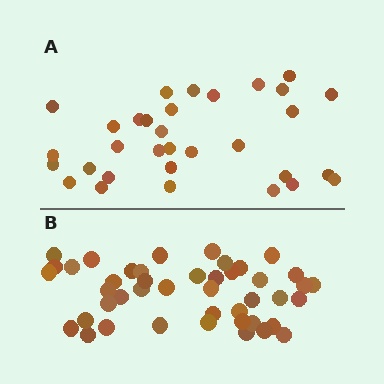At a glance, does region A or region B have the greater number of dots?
Region B (the bottom region) has more dots.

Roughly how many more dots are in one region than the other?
Region B has roughly 12 or so more dots than region A.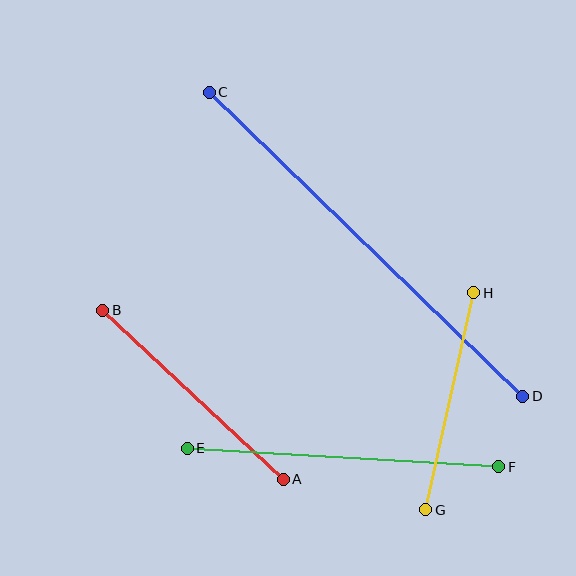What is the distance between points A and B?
The distance is approximately 247 pixels.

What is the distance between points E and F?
The distance is approximately 312 pixels.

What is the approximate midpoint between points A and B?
The midpoint is at approximately (193, 395) pixels.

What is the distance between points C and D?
The distance is approximately 437 pixels.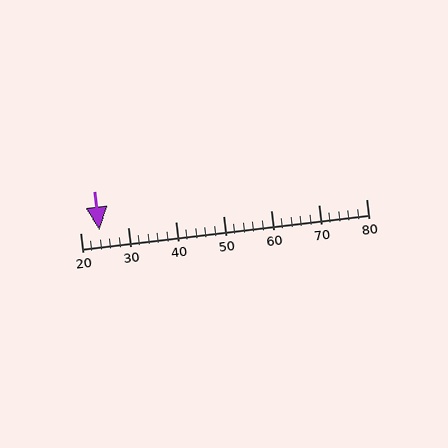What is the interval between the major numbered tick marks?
The major tick marks are spaced 10 units apart.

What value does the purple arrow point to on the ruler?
The purple arrow points to approximately 24.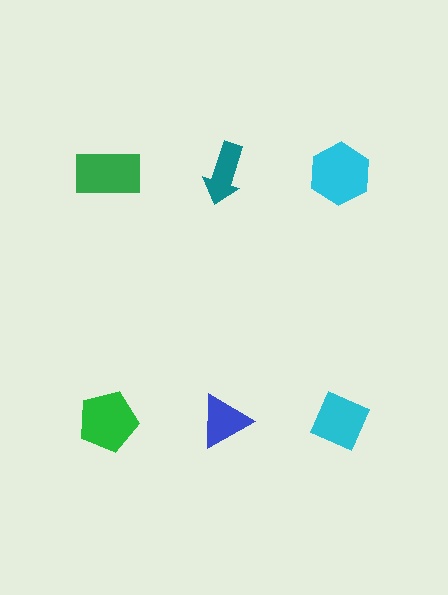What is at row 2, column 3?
A cyan diamond.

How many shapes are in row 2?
3 shapes.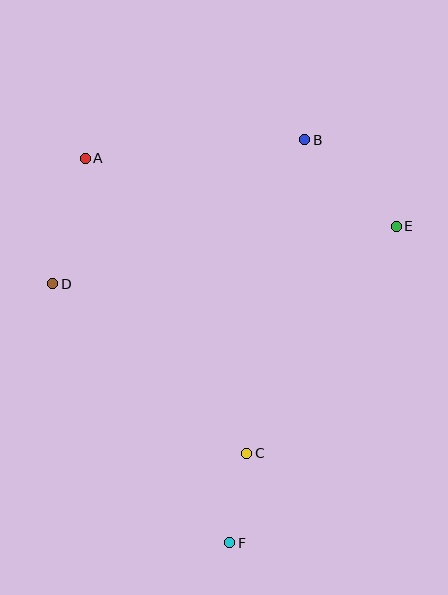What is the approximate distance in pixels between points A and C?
The distance between A and C is approximately 337 pixels.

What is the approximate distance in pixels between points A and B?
The distance between A and B is approximately 220 pixels.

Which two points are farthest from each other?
Points A and F are farthest from each other.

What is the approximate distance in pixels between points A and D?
The distance between A and D is approximately 130 pixels.